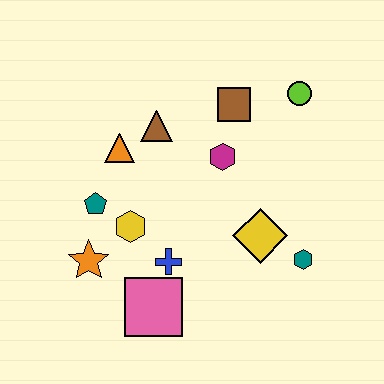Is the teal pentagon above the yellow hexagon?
Yes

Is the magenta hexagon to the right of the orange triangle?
Yes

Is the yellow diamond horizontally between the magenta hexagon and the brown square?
No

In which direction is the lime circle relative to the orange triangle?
The lime circle is to the right of the orange triangle.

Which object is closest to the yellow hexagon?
The teal pentagon is closest to the yellow hexagon.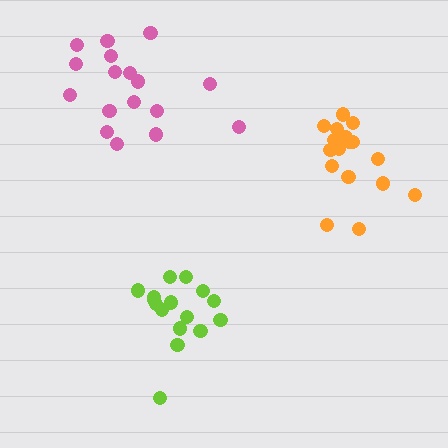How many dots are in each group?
Group 1: 16 dots, Group 2: 17 dots, Group 3: 17 dots (50 total).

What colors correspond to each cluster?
The clusters are colored: lime, orange, pink.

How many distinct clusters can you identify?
There are 3 distinct clusters.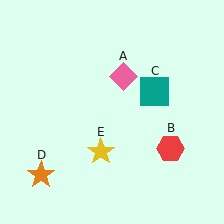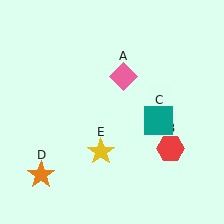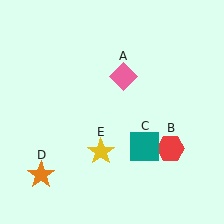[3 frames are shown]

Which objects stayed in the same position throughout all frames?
Pink diamond (object A) and red hexagon (object B) and orange star (object D) and yellow star (object E) remained stationary.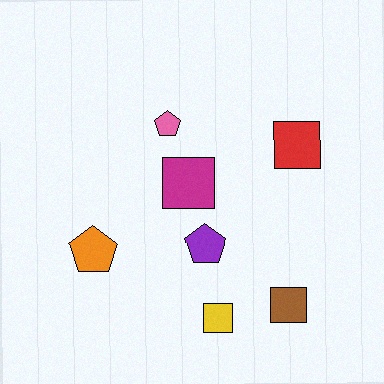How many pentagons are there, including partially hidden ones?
There are 3 pentagons.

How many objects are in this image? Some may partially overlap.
There are 7 objects.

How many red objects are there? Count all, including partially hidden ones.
There is 1 red object.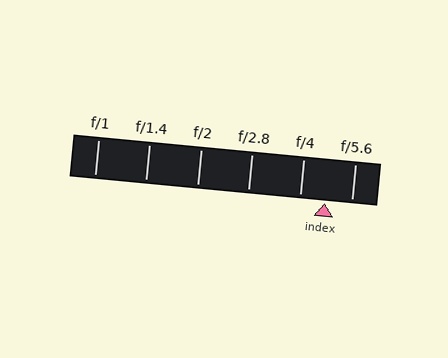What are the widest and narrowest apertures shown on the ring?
The widest aperture shown is f/1 and the narrowest is f/5.6.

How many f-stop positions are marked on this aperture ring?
There are 6 f-stop positions marked.